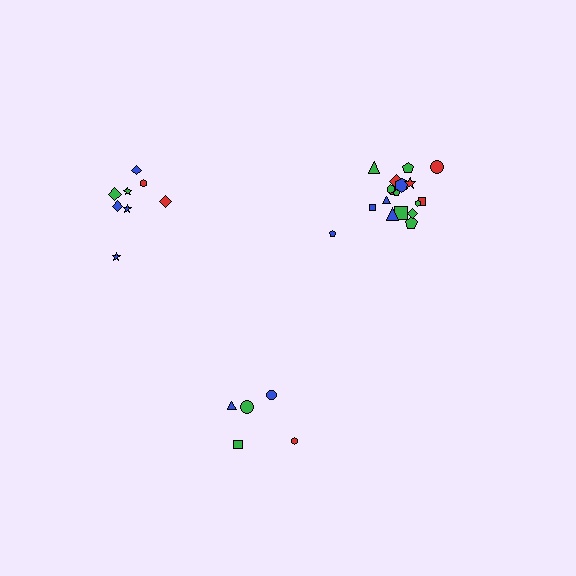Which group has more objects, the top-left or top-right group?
The top-right group.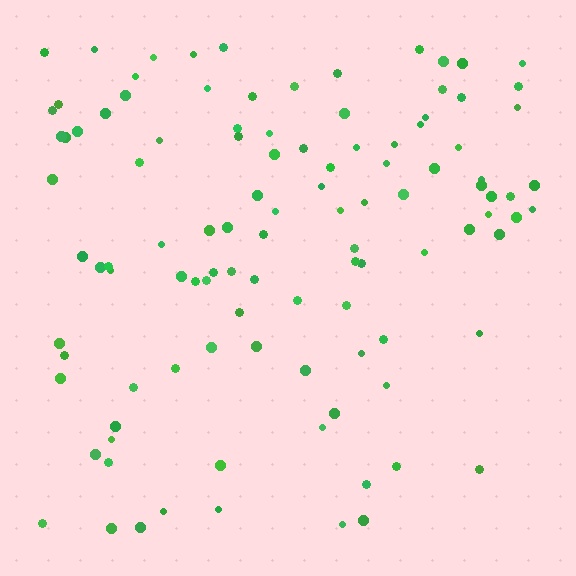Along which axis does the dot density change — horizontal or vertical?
Vertical.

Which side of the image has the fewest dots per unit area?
The bottom.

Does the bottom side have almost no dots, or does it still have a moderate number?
Still a moderate number, just noticeably fewer than the top.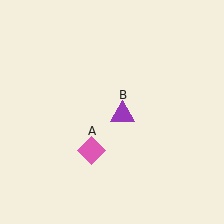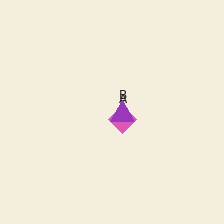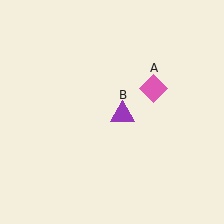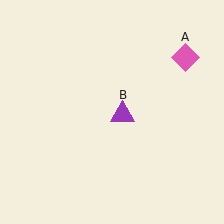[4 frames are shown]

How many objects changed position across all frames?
1 object changed position: pink diamond (object A).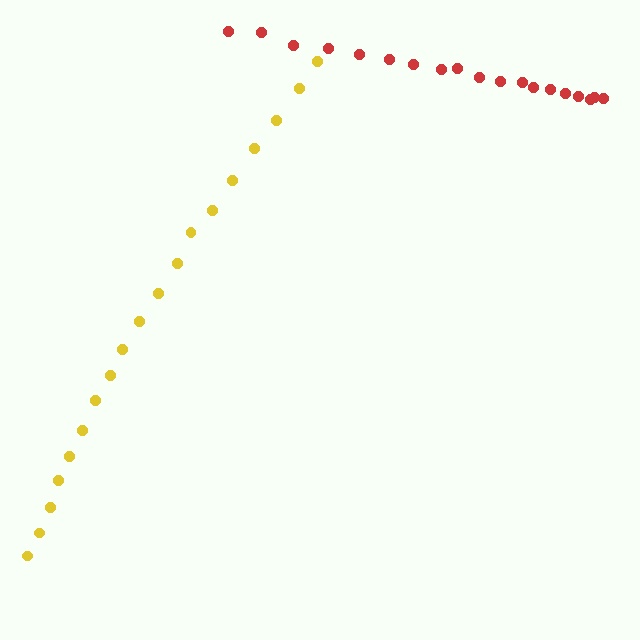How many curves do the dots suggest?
There are 2 distinct paths.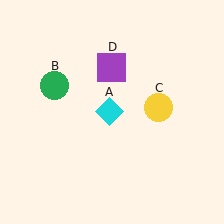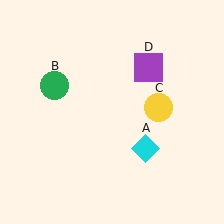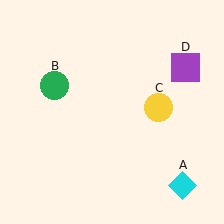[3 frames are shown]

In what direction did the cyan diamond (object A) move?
The cyan diamond (object A) moved down and to the right.